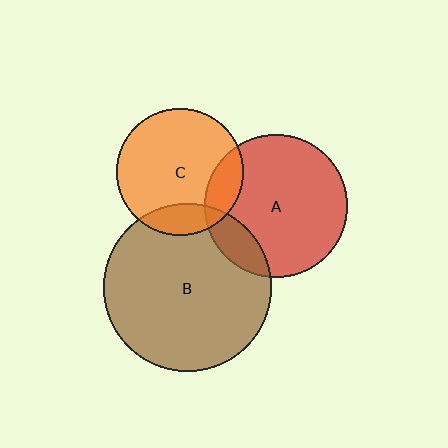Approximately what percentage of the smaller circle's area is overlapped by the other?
Approximately 15%.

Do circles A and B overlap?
Yes.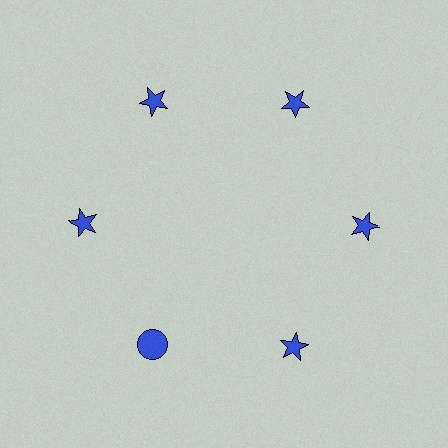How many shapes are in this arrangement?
There are 6 shapes arranged in a ring pattern.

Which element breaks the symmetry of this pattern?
The blue circle at roughly the 7 o'clock position breaks the symmetry. All other shapes are blue stars.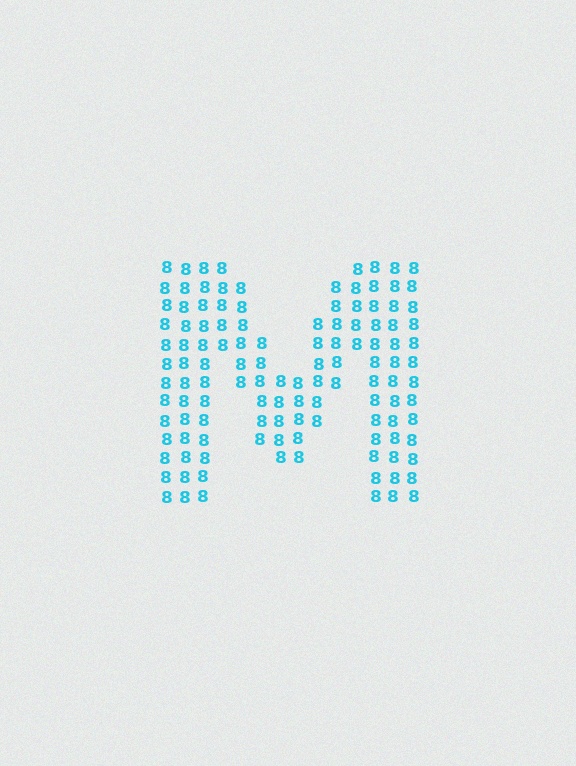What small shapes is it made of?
It is made of small digit 8's.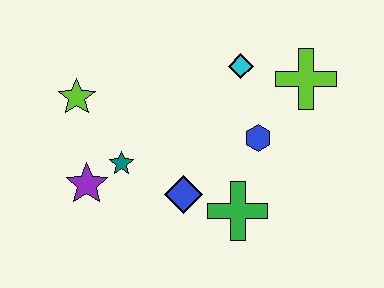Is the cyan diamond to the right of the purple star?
Yes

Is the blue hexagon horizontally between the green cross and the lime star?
No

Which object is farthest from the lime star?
The lime cross is farthest from the lime star.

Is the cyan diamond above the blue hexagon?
Yes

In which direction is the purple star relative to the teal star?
The purple star is to the left of the teal star.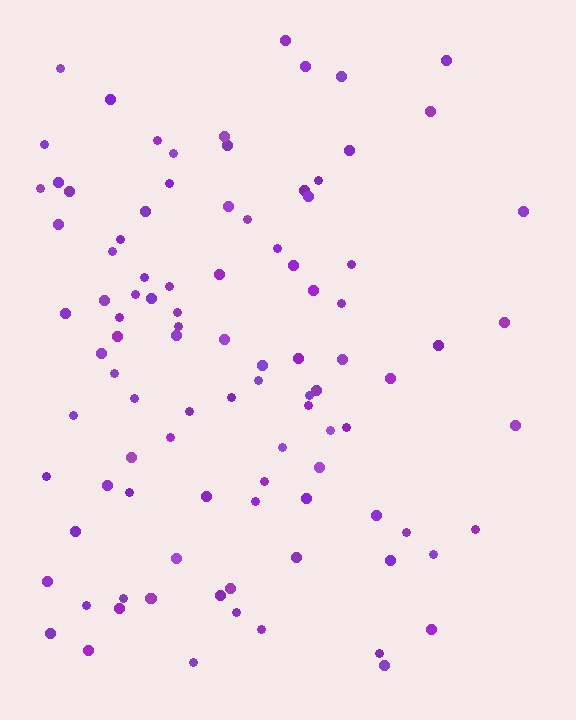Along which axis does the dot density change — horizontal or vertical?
Horizontal.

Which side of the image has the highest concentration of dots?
The left.